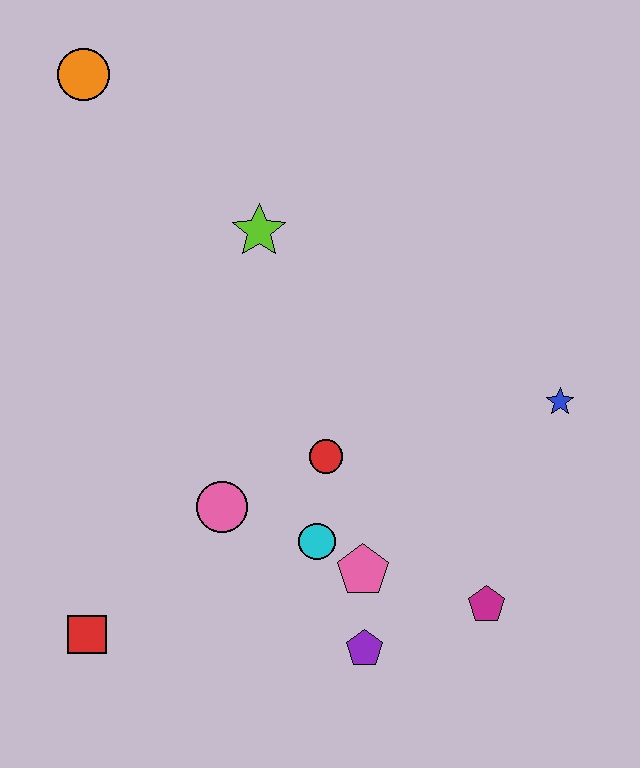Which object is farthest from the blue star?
The orange circle is farthest from the blue star.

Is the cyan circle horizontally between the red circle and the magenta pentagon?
No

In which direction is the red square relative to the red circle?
The red square is to the left of the red circle.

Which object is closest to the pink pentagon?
The cyan circle is closest to the pink pentagon.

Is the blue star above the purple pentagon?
Yes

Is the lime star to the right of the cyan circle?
No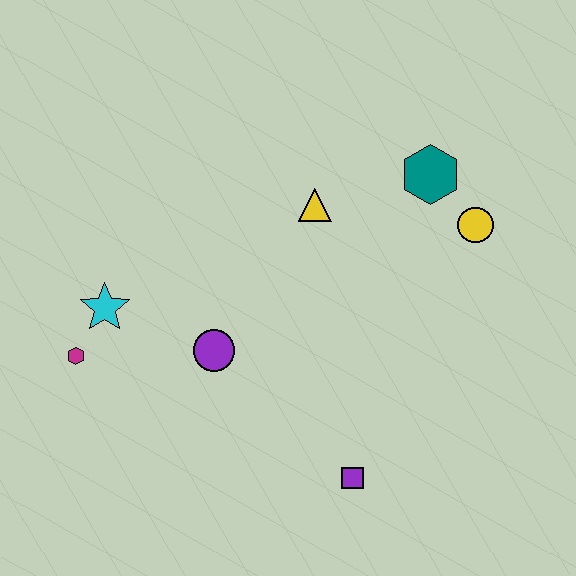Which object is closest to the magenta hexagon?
The cyan star is closest to the magenta hexagon.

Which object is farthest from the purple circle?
The yellow circle is farthest from the purple circle.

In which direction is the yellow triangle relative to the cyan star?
The yellow triangle is to the right of the cyan star.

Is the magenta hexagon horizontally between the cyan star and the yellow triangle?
No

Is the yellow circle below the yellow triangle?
Yes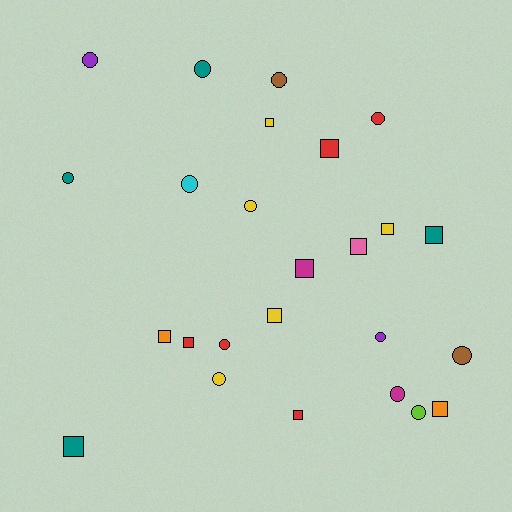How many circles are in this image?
There are 13 circles.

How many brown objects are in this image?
There are 2 brown objects.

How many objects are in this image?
There are 25 objects.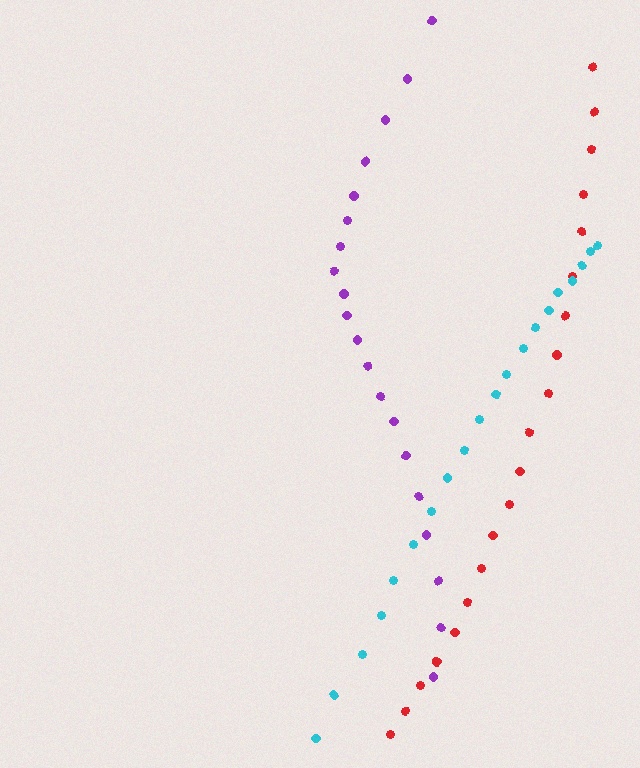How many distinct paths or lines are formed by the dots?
There are 3 distinct paths.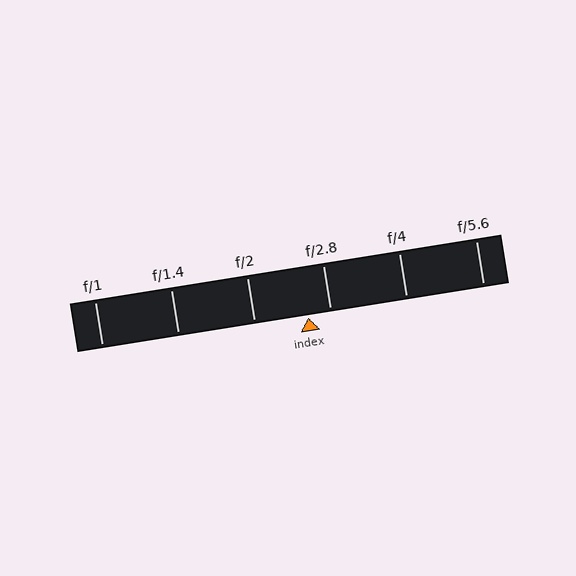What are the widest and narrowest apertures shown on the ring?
The widest aperture shown is f/1 and the narrowest is f/5.6.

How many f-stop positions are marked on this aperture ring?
There are 6 f-stop positions marked.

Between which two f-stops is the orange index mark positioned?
The index mark is between f/2 and f/2.8.